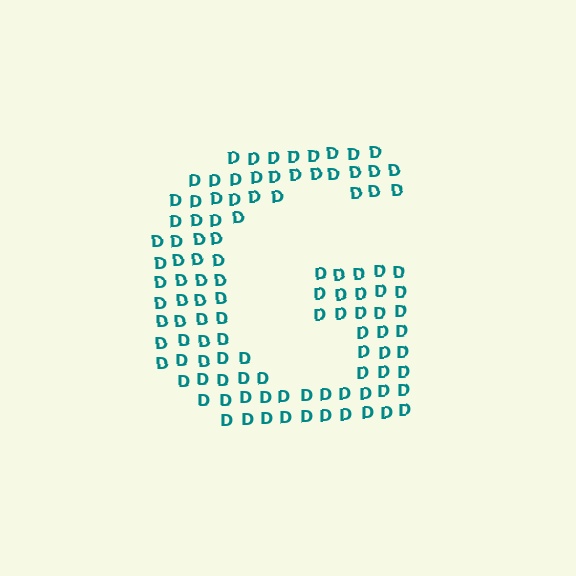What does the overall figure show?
The overall figure shows the letter G.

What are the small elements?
The small elements are letter D's.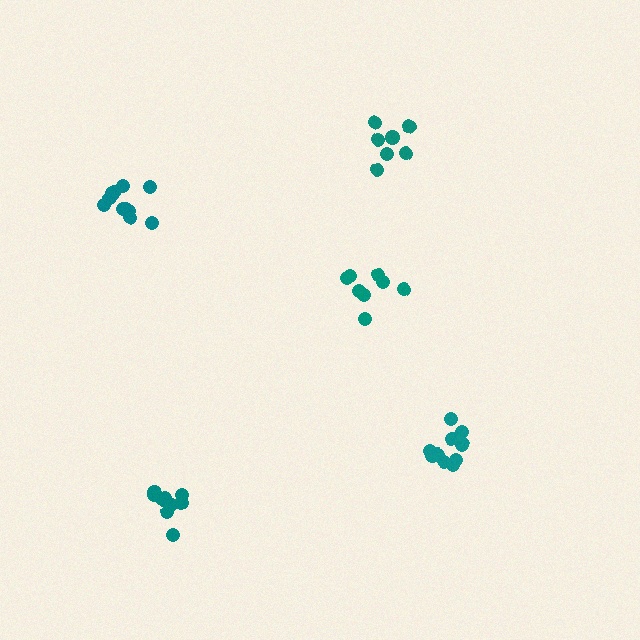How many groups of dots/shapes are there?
There are 5 groups.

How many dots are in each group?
Group 1: 11 dots, Group 2: 8 dots, Group 3: 9 dots, Group 4: 7 dots, Group 5: 12 dots (47 total).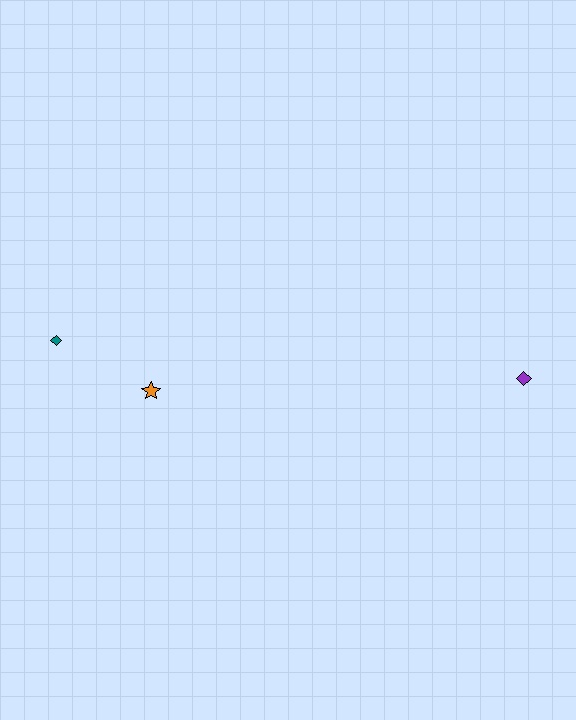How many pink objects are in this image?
There are no pink objects.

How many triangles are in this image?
There are no triangles.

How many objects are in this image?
There are 3 objects.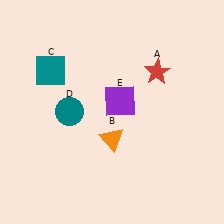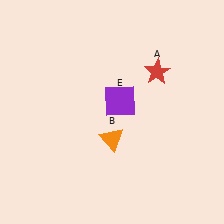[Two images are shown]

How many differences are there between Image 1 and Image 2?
There are 2 differences between the two images.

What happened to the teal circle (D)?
The teal circle (D) was removed in Image 2. It was in the top-left area of Image 1.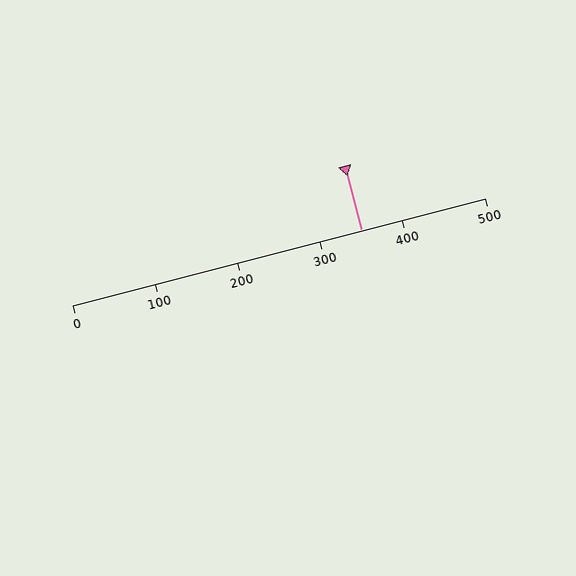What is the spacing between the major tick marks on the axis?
The major ticks are spaced 100 apart.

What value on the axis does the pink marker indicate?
The marker indicates approximately 350.